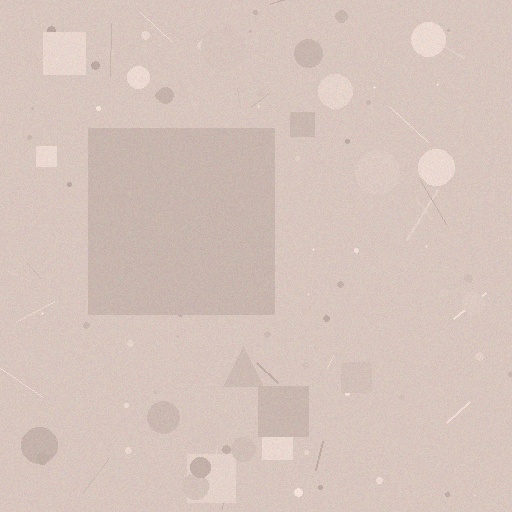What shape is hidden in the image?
A square is hidden in the image.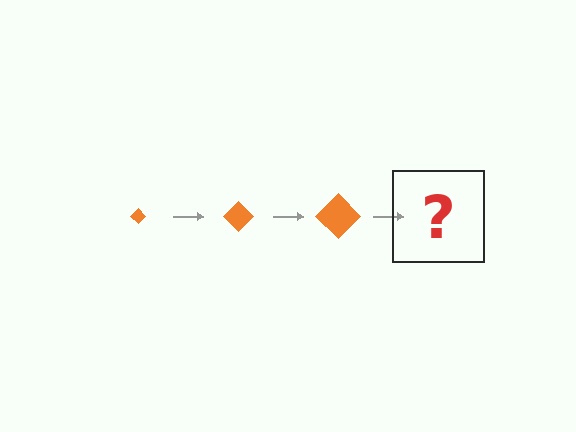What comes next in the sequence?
The next element should be an orange diamond, larger than the previous one.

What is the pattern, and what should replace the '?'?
The pattern is that the diamond gets progressively larger each step. The '?' should be an orange diamond, larger than the previous one.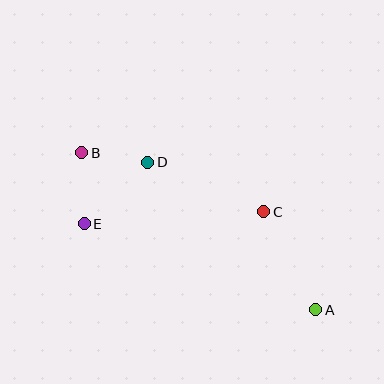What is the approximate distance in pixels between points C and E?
The distance between C and E is approximately 180 pixels.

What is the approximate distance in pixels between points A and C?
The distance between A and C is approximately 111 pixels.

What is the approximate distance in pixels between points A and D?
The distance between A and D is approximately 223 pixels.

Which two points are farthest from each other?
Points A and B are farthest from each other.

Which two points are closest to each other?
Points B and D are closest to each other.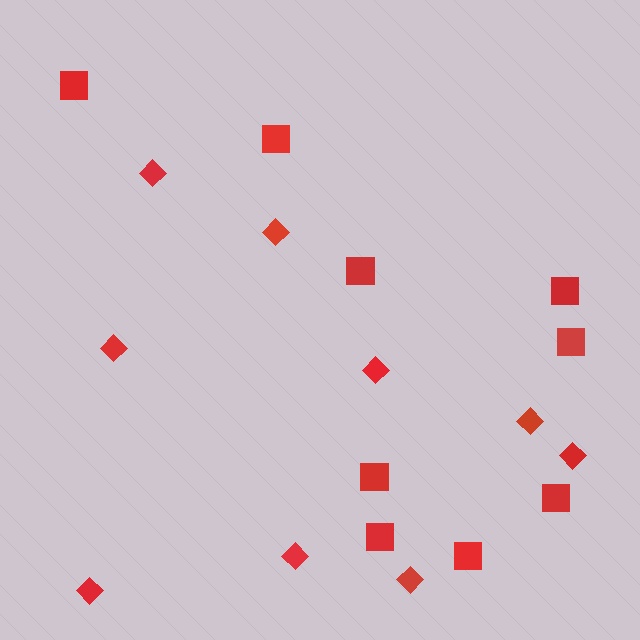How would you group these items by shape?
There are 2 groups: one group of squares (9) and one group of diamonds (9).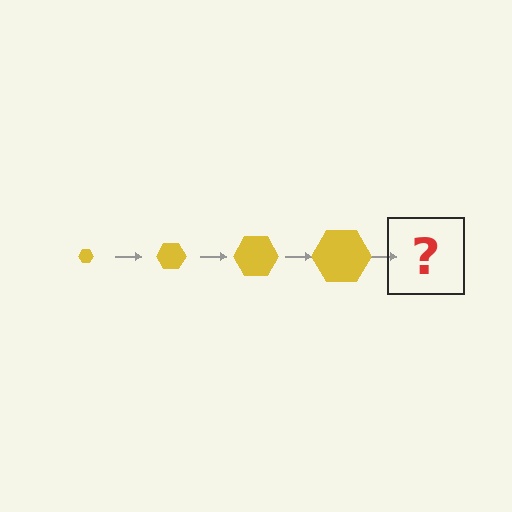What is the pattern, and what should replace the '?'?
The pattern is that the hexagon gets progressively larger each step. The '?' should be a yellow hexagon, larger than the previous one.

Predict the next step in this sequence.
The next step is a yellow hexagon, larger than the previous one.